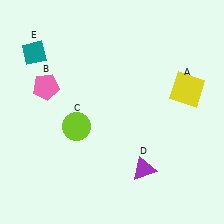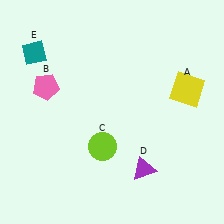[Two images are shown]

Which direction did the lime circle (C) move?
The lime circle (C) moved right.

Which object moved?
The lime circle (C) moved right.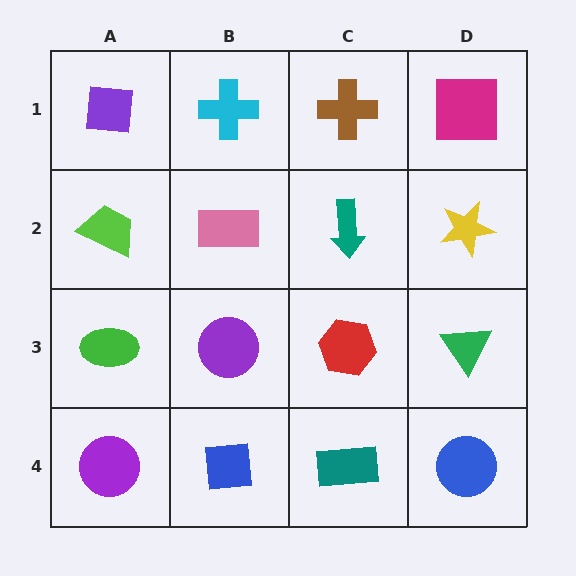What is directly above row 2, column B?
A cyan cross.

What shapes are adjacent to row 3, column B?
A pink rectangle (row 2, column B), a blue square (row 4, column B), a green ellipse (row 3, column A), a red hexagon (row 3, column C).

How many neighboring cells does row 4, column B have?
3.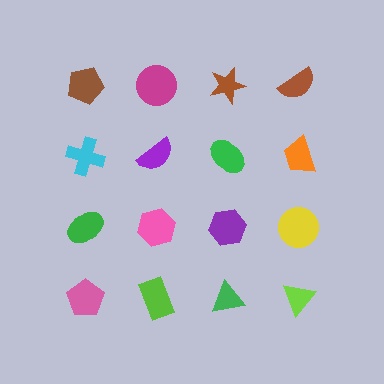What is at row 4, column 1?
A pink pentagon.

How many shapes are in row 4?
4 shapes.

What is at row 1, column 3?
A brown star.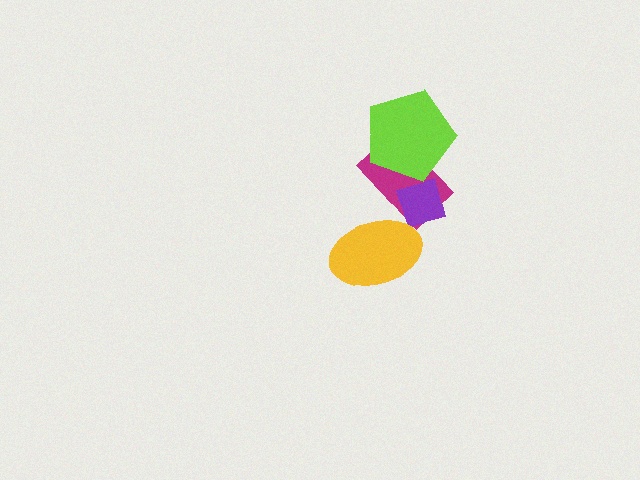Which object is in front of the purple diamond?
The yellow ellipse is in front of the purple diamond.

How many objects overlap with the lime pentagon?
1 object overlaps with the lime pentagon.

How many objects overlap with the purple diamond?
2 objects overlap with the purple diamond.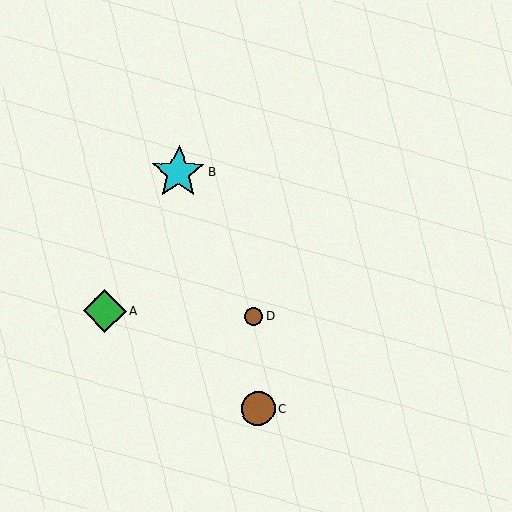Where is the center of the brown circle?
The center of the brown circle is at (254, 316).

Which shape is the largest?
The cyan star (labeled B) is the largest.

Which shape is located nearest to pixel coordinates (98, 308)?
The green diamond (labeled A) at (105, 311) is nearest to that location.